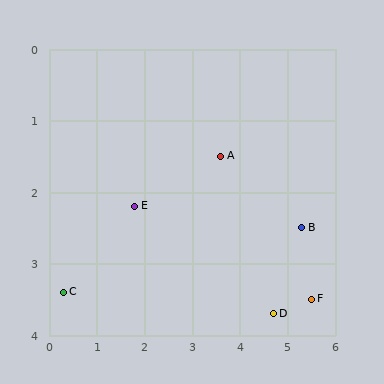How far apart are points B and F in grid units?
Points B and F are about 1.0 grid units apart.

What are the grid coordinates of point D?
Point D is at approximately (4.7, 3.7).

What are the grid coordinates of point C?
Point C is at approximately (0.3, 3.4).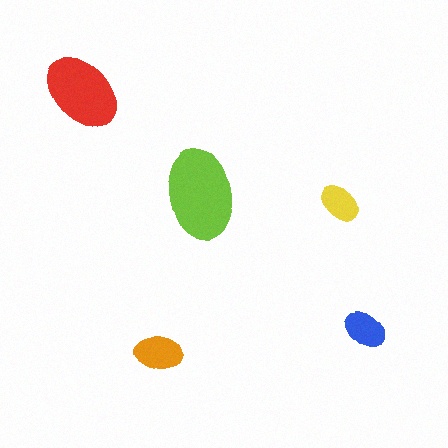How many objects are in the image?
There are 5 objects in the image.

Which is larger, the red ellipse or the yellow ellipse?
The red one.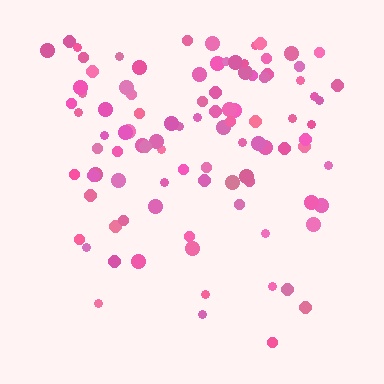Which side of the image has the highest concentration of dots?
The top.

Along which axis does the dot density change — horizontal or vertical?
Vertical.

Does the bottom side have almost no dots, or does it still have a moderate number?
Still a moderate number, just noticeably fewer than the top.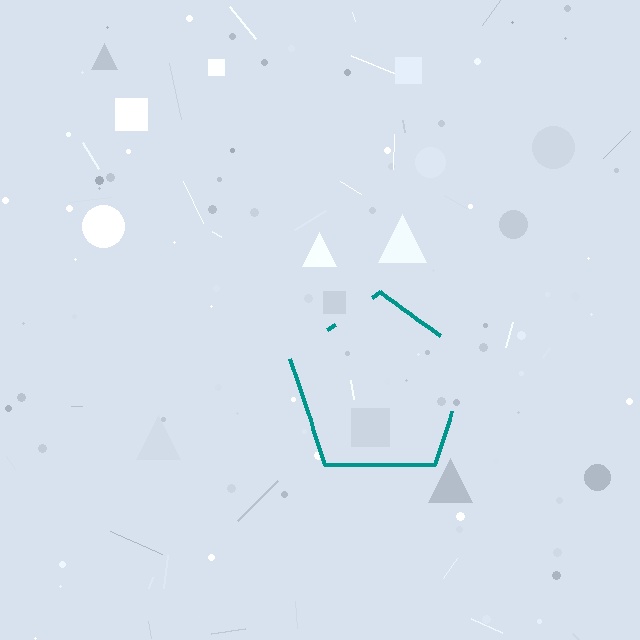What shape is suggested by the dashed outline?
The dashed outline suggests a pentagon.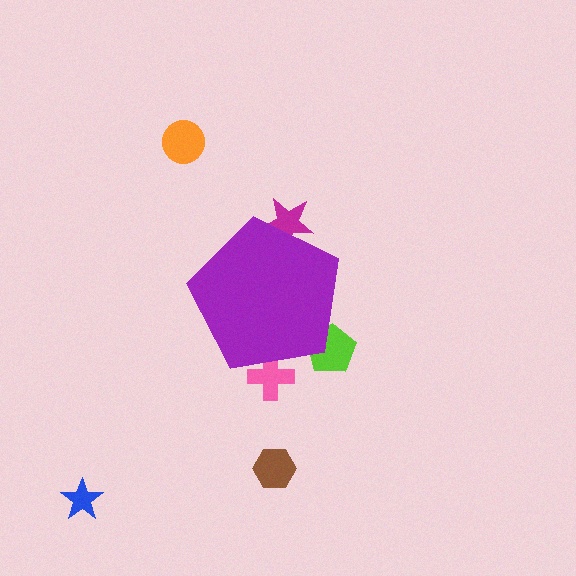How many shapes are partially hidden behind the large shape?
3 shapes are partially hidden.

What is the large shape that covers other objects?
A purple pentagon.